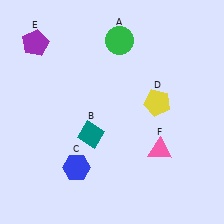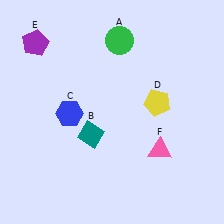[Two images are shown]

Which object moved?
The blue hexagon (C) moved up.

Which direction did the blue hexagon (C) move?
The blue hexagon (C) moved up.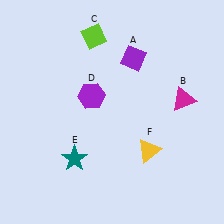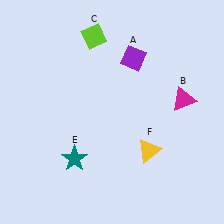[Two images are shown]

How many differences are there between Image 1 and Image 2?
There is 1 difference between the two images.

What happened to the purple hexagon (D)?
The purple hexagon (D) was removed in Image 2. It was in the top-left area of Image 1.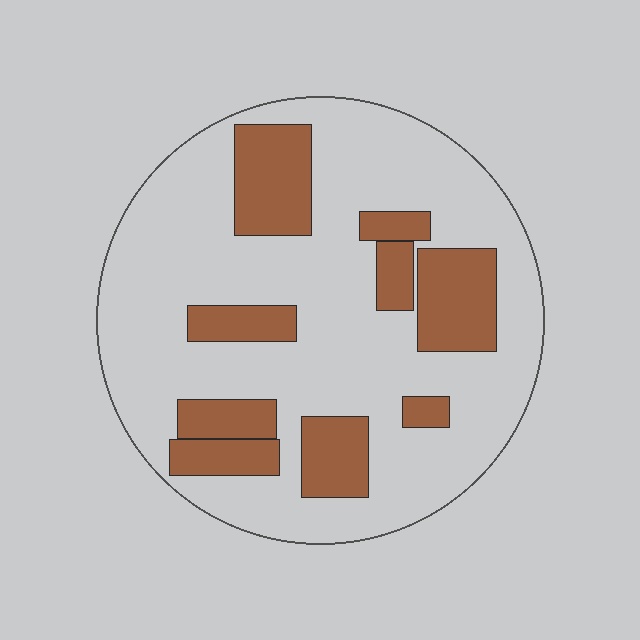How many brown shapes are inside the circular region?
9.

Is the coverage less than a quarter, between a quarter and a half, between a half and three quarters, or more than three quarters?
Between a quarter and a half.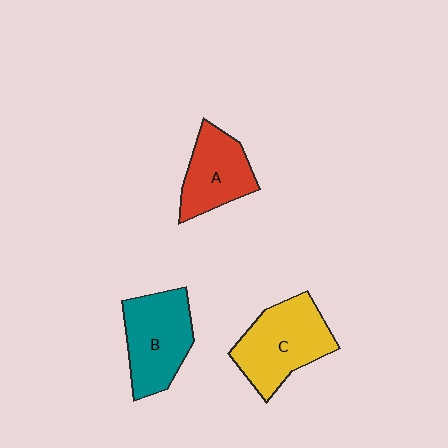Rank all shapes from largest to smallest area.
From largest to smallest: C (yellow), B (teal), A (red).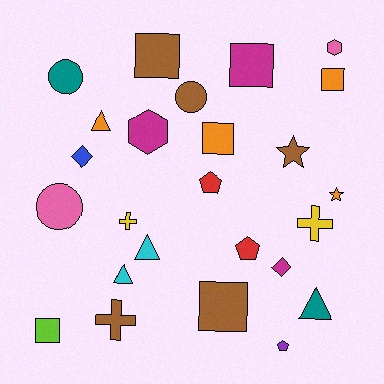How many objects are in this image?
There are 25 objects.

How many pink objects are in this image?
There are 2 pink objects.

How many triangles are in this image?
There are 4 triangles.